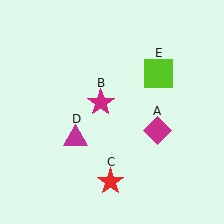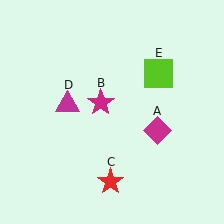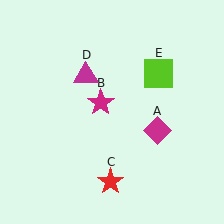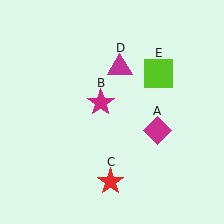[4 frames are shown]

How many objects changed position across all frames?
1 object changed position: magenta triangle (object D).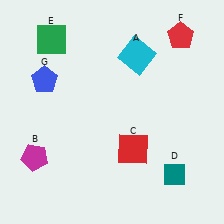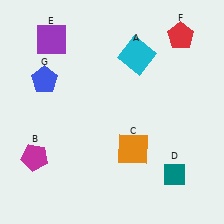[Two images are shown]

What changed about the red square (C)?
In Image 1, C is red. In Image 2, it changed to orange.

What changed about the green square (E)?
In Image 1, E is green. In Image 2, it changed to purple.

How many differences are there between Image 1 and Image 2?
There are 2 differences between the two images.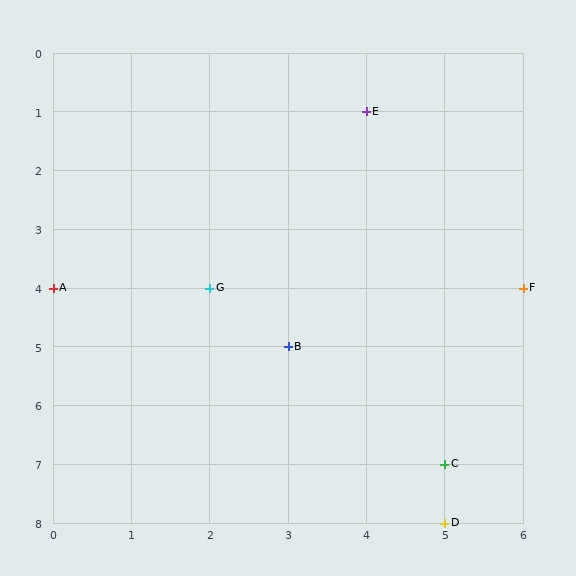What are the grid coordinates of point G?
Point G is at grid coordinates (2, 4).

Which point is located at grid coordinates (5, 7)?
Point C is at (5, 7).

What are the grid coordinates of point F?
Point F is at grid coordinates (6, 4).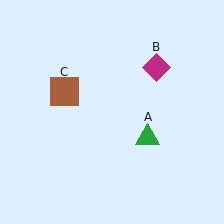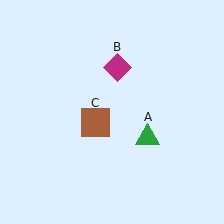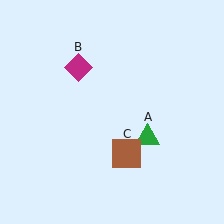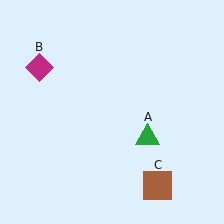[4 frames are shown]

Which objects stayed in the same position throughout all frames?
Green triangle (object A) remained stationary.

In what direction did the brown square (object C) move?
The brown square (object C) moved down and to the right.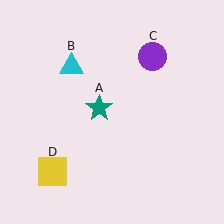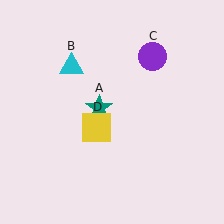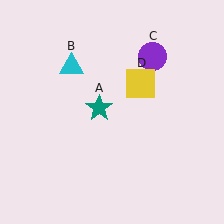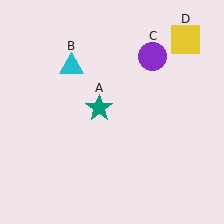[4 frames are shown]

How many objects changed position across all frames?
1 object changed position: yellow square (object D).